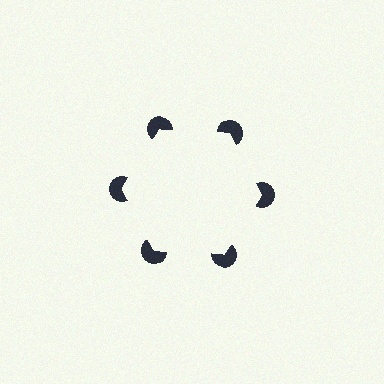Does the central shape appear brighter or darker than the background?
It typically appears slightly brighter than the background, even though no actual brightness change is drawn.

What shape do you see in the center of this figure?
An illusory hexagon — its edges are inferred from the aligned wedge cuts in the pac-man discs, not physically drawn.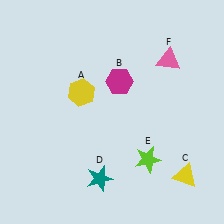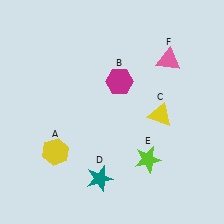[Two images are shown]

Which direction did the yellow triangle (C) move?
The yellow triangle (C) moved up.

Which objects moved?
The objects that moved are: the yellow hexagon (A), the yellow triangle (C).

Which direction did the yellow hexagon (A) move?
The yellow hexagon (A) moved down.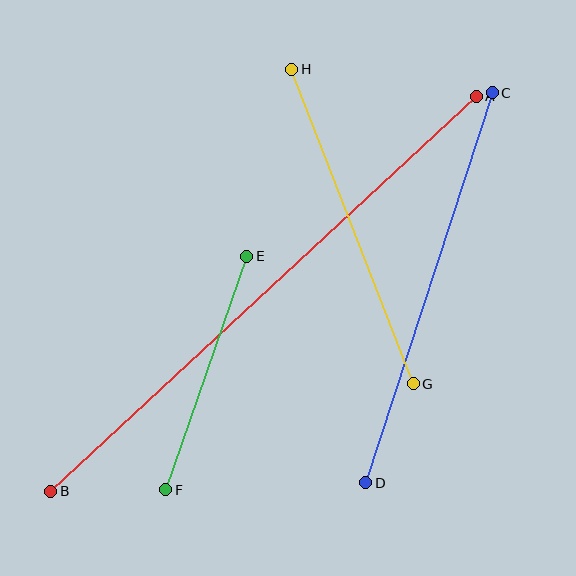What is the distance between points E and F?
The distance is approximately 247 pixels.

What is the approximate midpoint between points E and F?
The midpoint is at approximately (206, 373) pixels.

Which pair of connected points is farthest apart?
Points A and B are farthest apart.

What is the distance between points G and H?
The distance is approximately 337 pixels.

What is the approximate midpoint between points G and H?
The midpoint is at approximately (353, 227) pixels.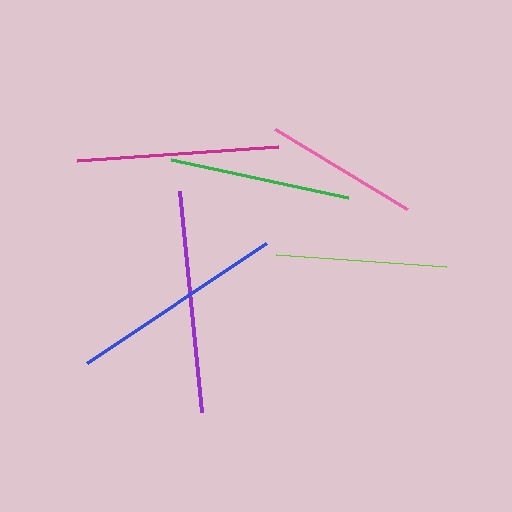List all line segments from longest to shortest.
From longest to shortest: purple, blue, magenta, green, lime, pink.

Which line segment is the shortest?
The pink line is the shortest at approximately 154 pixels.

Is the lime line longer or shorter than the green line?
The green line is longer than the lime line.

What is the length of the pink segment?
The pink segment is approximately 154 pixels long.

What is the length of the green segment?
The green segment is approximately 181 pixels long.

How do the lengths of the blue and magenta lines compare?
The blue and magenta lines are approximately the same length.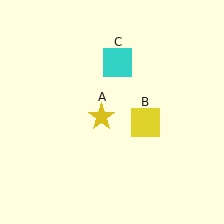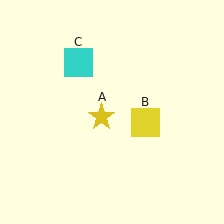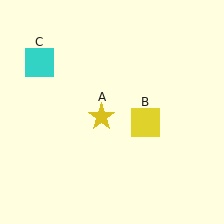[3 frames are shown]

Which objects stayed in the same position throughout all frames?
Yellow star (object A) and yellow square (object B) remained stationary.